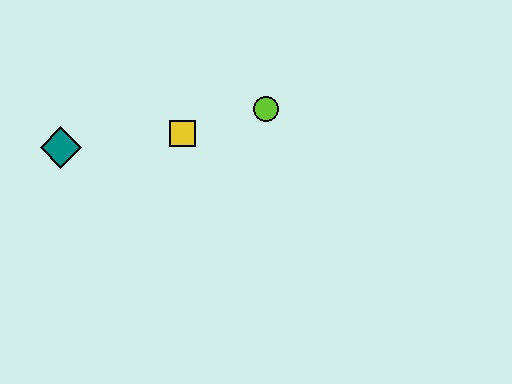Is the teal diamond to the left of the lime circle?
Yes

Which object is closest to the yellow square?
The lime circle is closest to the yellow square.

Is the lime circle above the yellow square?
Yes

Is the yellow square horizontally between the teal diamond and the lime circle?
Yes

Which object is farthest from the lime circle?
The teal diamond is farthest from the lime circle.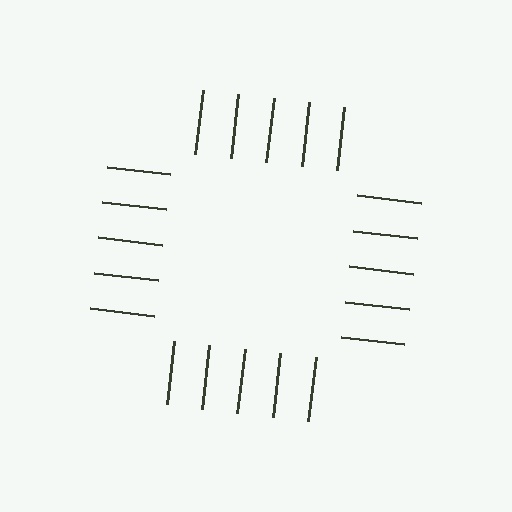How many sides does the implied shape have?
4 sides — the line-ends trace a square.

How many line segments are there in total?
20 — 5 along each of the 4 edges.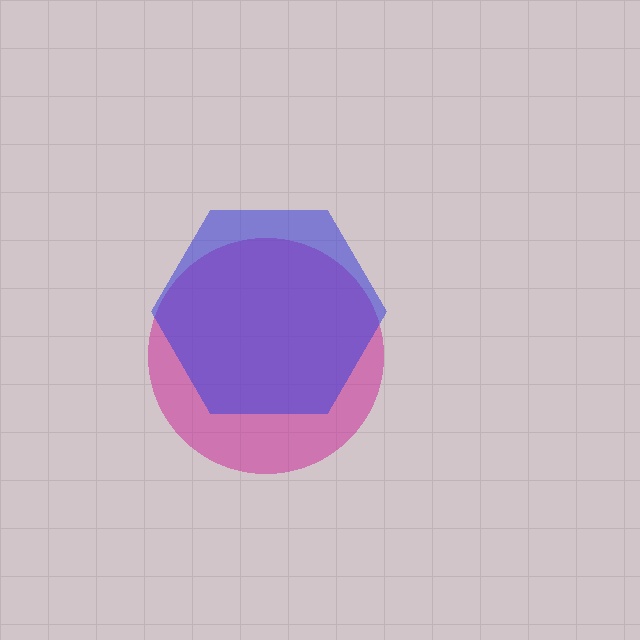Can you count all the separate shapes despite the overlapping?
Yes, there are 2 separate shapes.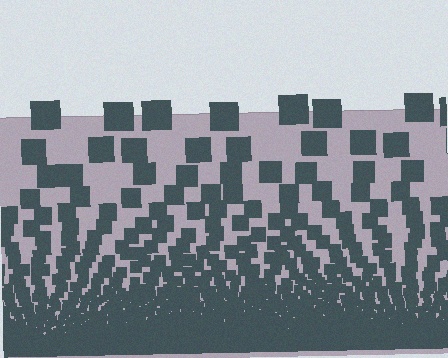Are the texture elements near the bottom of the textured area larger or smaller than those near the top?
Smaller. The gradient is inverted — elements near the bottom are smaller and denser.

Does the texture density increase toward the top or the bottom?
Density increases toward the bottom.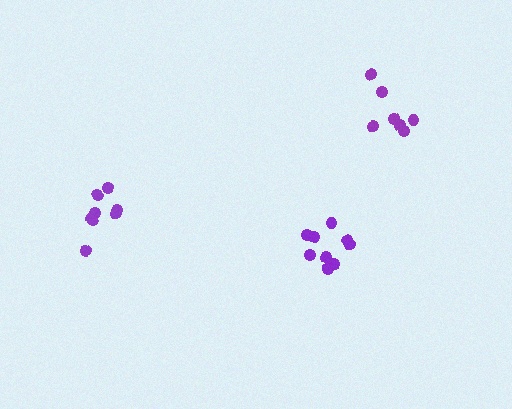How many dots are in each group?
Group 1: 8 dots, Group 2: 7 dots, Group 3: 9 dots (24 total).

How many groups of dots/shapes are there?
There are 3 groups.